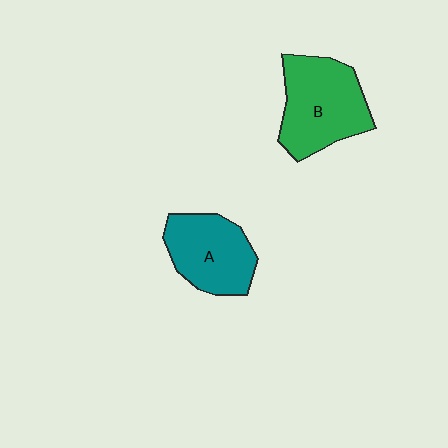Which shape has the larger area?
Shape B (green).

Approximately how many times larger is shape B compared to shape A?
Approximately 1.2 times.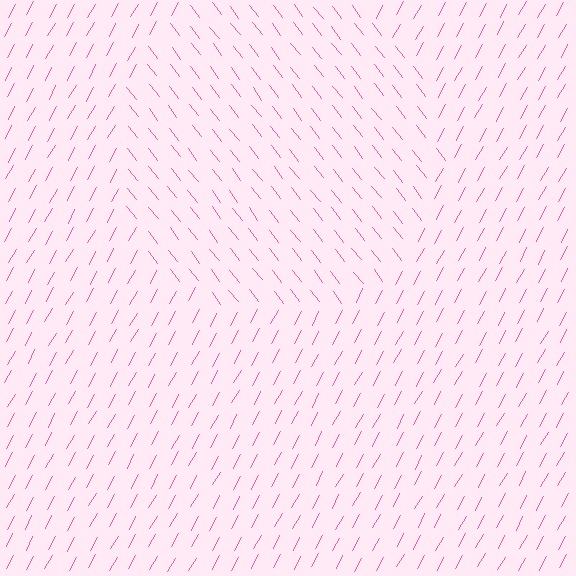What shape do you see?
I see a circle.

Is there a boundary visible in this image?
Yes, there is a texture boundary formed by a change in line orientation.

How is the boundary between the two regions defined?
The boundary is defined purely by a change in line orientation (approximately 66 degrees difference). All lines are the same color and thickness.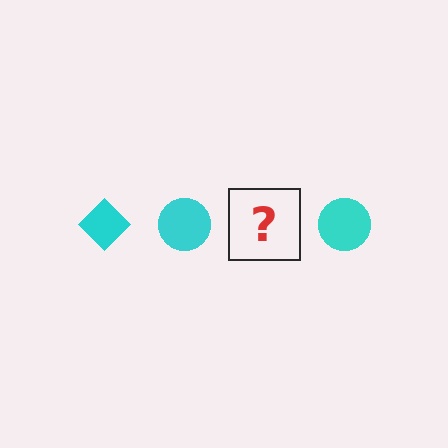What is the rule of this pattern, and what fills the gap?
The rule is that the pattern cycles through diamond, circle shapes in cyan. The gap should be filled with a cyan diamond.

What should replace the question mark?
The question mark should be replaced with a cyan diamond.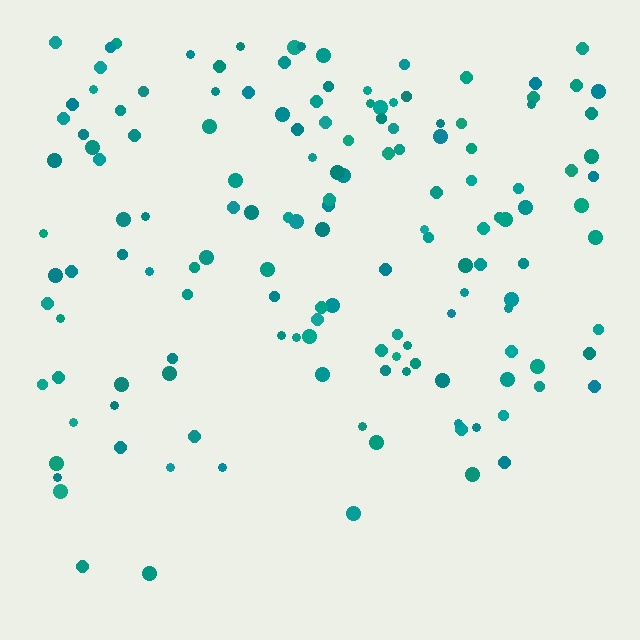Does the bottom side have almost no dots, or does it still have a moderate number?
Still a moderate number, just noticeably fewer than the top.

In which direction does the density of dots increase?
From bottom to top, with the top side densest.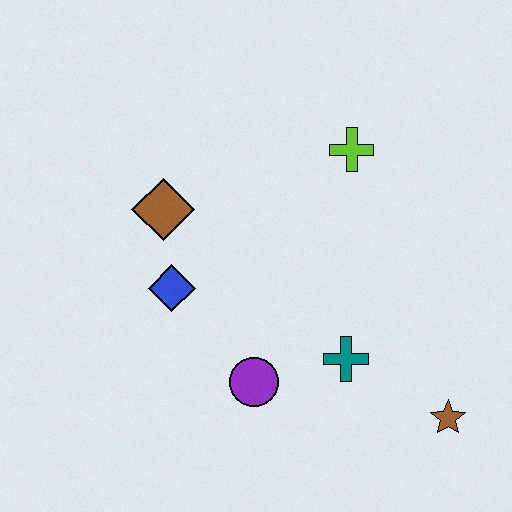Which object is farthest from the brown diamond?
The brown star is farthest from the brown diamond.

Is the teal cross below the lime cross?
Yes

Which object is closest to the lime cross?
The brown diamond is closest to the lime cross.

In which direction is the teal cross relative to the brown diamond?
The teal cross is to the right of the brown diamond.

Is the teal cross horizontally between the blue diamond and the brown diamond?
No